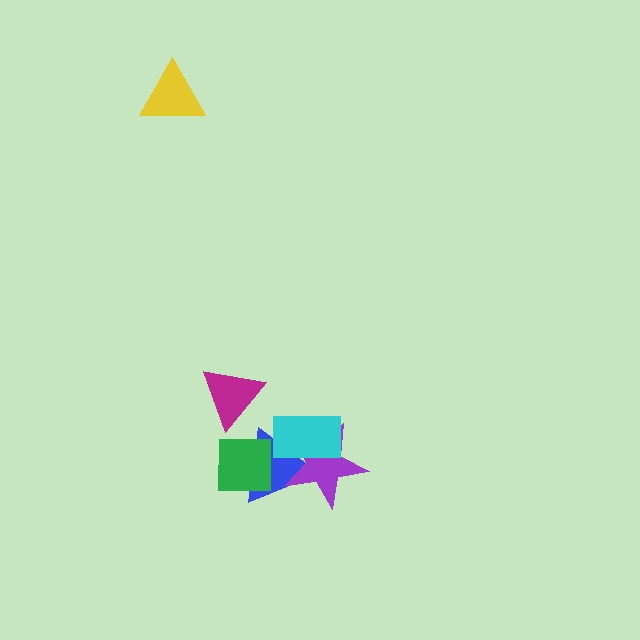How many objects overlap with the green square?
1 object overlaps with the green square.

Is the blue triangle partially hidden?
Yes, it is partially covered by another shape.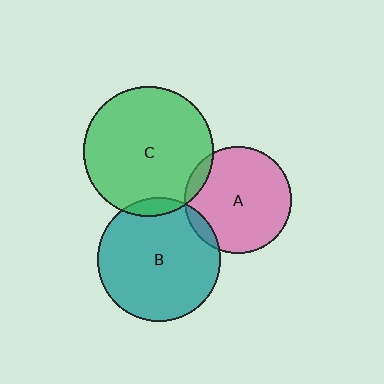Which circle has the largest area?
Circle C (green).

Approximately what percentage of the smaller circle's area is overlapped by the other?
Approximately 5%.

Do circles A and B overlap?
Yes.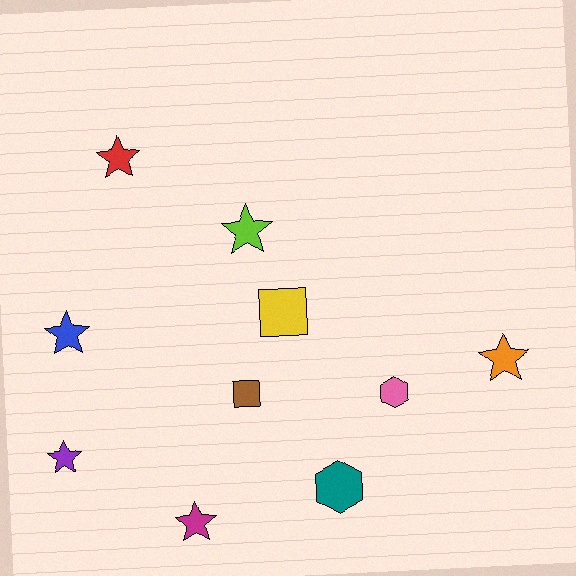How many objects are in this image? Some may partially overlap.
There are 10 objects.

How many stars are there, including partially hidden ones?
There are 6 stars.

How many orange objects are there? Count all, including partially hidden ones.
There is 1 orange object.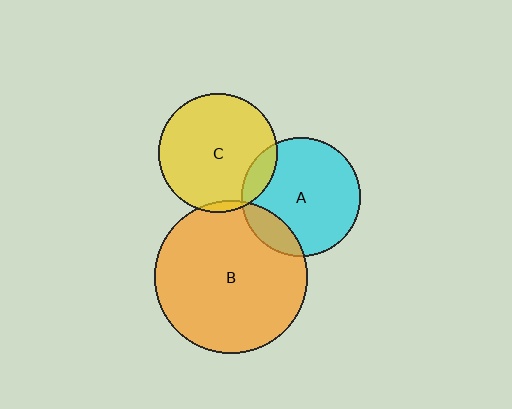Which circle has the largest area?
Circle B (orange).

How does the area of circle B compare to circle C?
Approximately 1.6 times.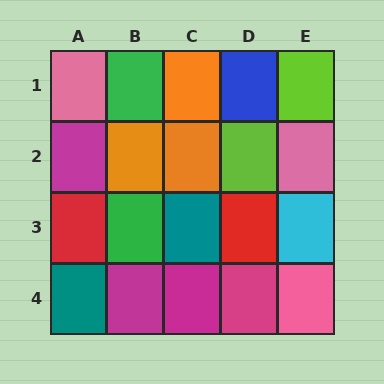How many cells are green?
2 cells are green.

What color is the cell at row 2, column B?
Orange.